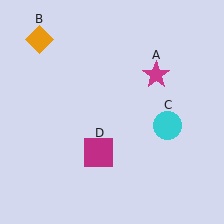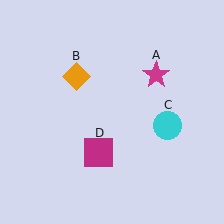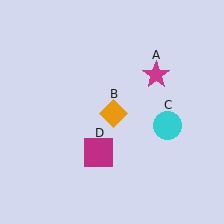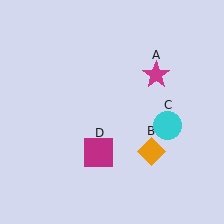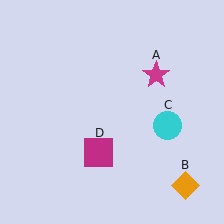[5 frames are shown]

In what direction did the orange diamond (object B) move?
The orange diamond (object B) moved down and to the right.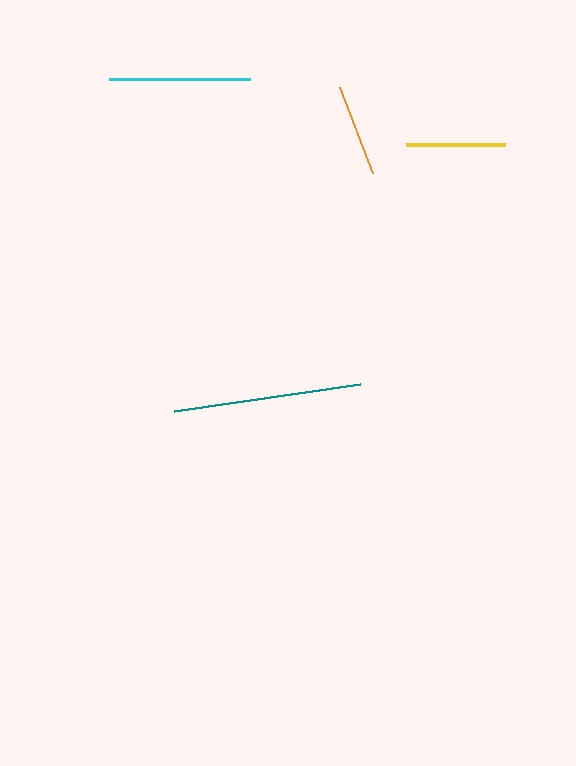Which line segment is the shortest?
The orange line is the shortest at approximately 92 pixels.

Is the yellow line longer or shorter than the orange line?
The yellow line is longer than the orange line.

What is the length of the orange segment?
The orange segment is approximately 92 pixels long.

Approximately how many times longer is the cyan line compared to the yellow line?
The cyan line is approximately 1.4 times the length of the yellow line.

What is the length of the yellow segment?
The yellow segment is approximately 98 pixels long.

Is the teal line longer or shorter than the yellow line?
The teal line is longer than the yellow line.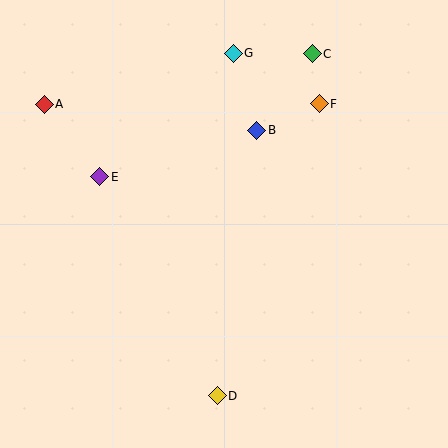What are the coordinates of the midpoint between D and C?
The midpoint between D and C is at (265, 225).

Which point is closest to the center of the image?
Point B at (257, 130) is closest to the center.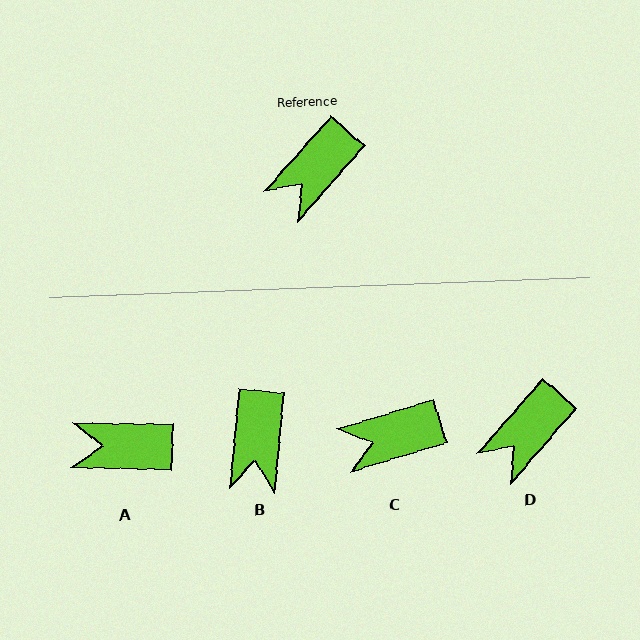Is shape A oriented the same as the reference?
No, it is off by about 50 degrees.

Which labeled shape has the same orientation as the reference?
D.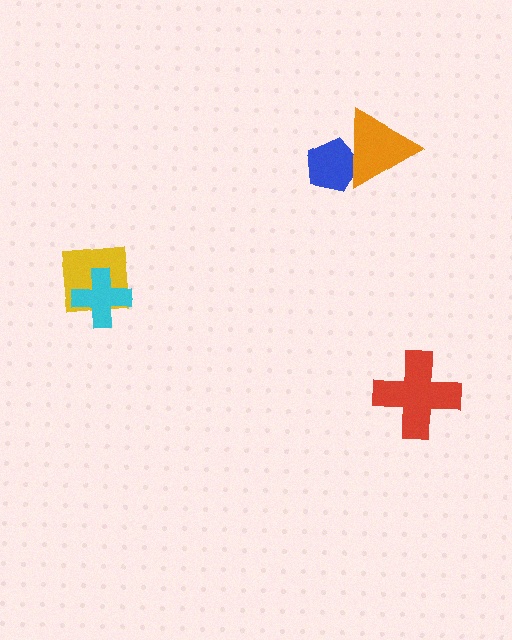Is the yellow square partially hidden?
Yes, it is partially covered by another shape.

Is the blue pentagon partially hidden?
Yes, it is partially covered by another shape.